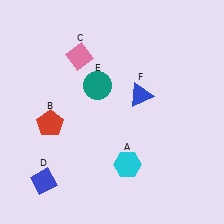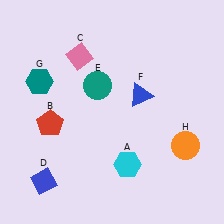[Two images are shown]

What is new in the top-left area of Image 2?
A teal hexagon (G) was added in the top-left area of Image 2.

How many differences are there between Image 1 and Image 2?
There are 2 differences between the two images.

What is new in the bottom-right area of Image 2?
An orange circle (H) was added in the bottom-right area of Image 2.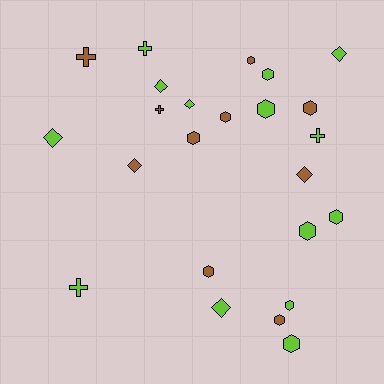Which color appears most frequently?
Lime, with 14 objects.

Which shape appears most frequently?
Hexagon, with 12 objects.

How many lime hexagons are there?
There are 6 lime hexagons.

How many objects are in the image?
There are 24 objects.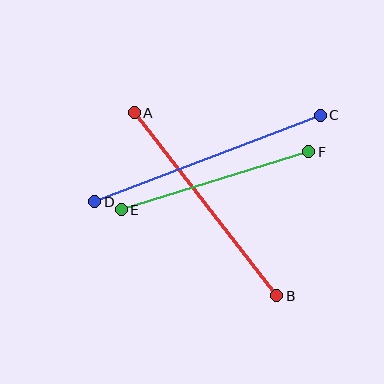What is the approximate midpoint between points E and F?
The midpoint is at approximately (215, 181) pixels.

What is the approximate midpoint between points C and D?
The midpoint is at approximately (208, 159) pixels.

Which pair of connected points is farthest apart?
Points C and D are farthest apart.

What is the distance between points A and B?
The distance is approximately 232 pixels.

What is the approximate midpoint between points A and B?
The midpoint is at approximately (205, 204) pixels.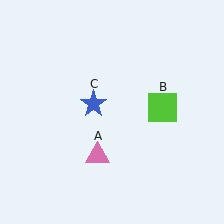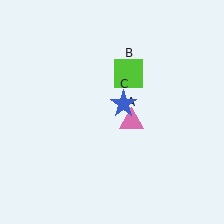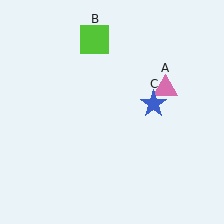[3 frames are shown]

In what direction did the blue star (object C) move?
The blue star (object C) moved right.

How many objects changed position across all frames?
3 objects changed position: pink triangle (object A), lime square (object B), blue star (object C).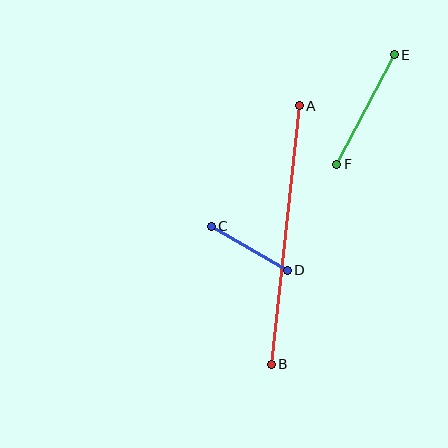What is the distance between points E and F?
The distance is approximately 123 pixels.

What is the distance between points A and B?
The distance is approximately 260 pixels.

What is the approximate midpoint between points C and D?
The midpoint is at approximately (249, 248) pixels.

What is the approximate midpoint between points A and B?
The midpoint is at approximately (285, 235) pixels.